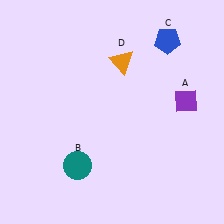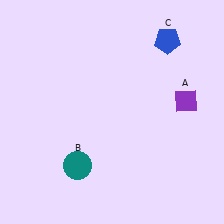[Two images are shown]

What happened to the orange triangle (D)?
The orange triangle (D) was removed in Image 2. It was in the top-right area of Image 1.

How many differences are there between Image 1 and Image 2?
There is 1 difference between the two images.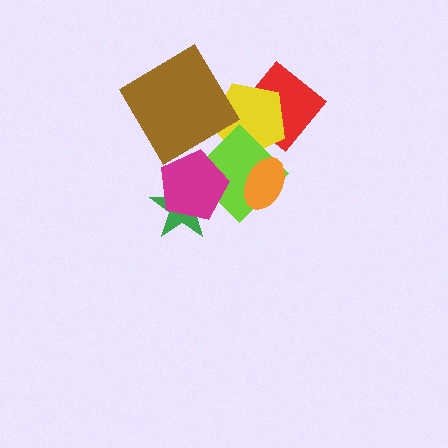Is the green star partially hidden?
Yes, it is partially covered by another shape.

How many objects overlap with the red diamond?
1 object overlaps with the red diamond.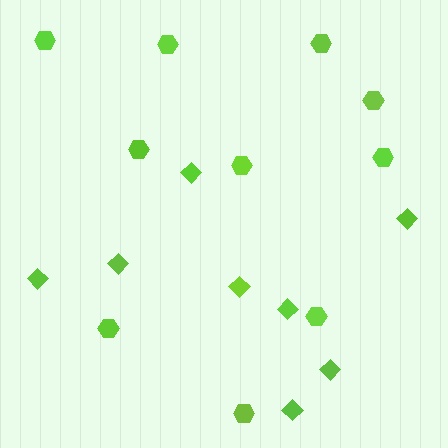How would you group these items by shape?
There are 2 groups: one group of hexagons (10) and one group of diamonds (8).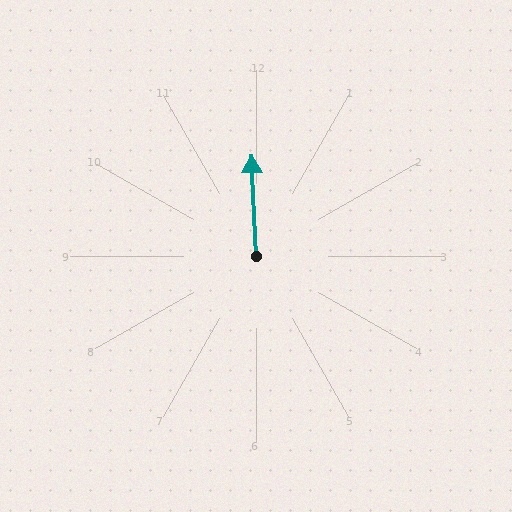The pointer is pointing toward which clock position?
Roughly 12 o'clock.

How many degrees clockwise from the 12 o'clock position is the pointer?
Approximately 357 degrees.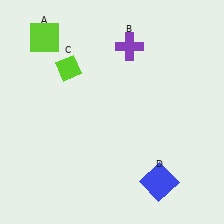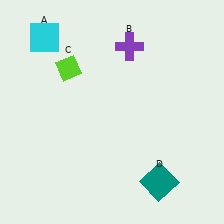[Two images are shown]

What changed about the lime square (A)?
In Image 1, A is lime. In Image 2, it changed to cyan.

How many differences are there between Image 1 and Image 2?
There are 2 differences between the two images.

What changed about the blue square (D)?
In Image 1, D is blue. In Image 2, it changed to teal.